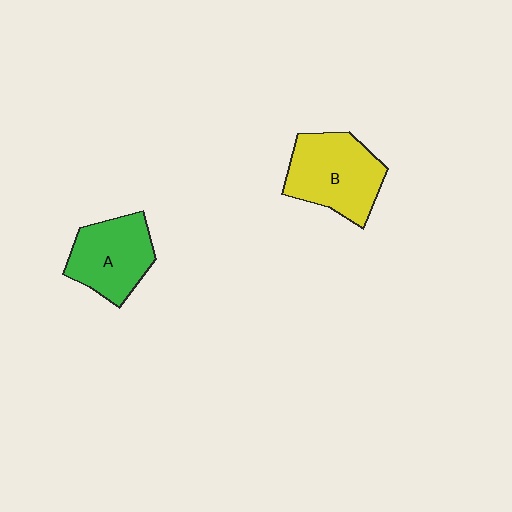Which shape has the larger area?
Shape B (yellow).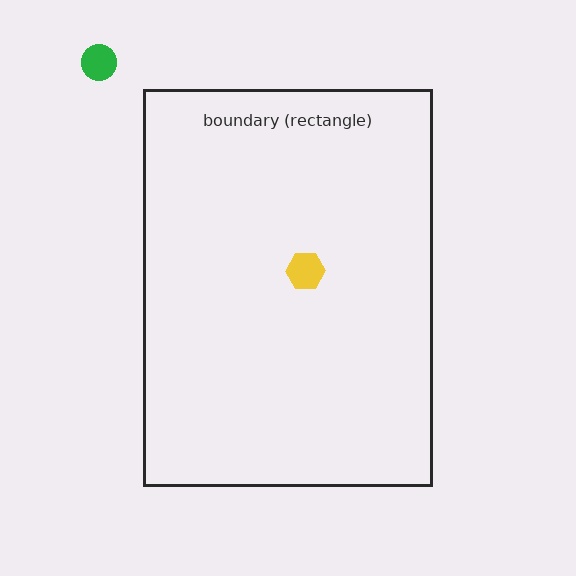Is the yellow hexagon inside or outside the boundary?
Inside.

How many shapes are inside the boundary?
1 inside, 1 outside.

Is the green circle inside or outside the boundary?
Outside.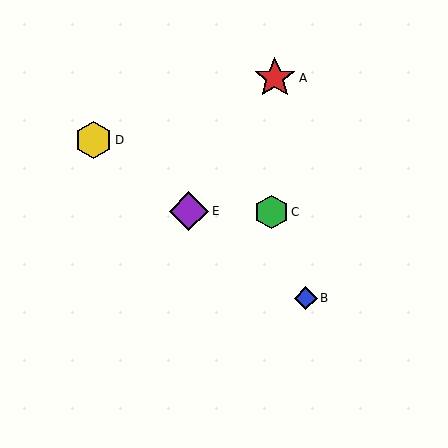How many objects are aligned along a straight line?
3 objects (B, D, E) are aligned along a straight line.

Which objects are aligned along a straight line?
Objects B, D, E are aligned along a straight line.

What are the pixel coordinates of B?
Object B is at (306, 298).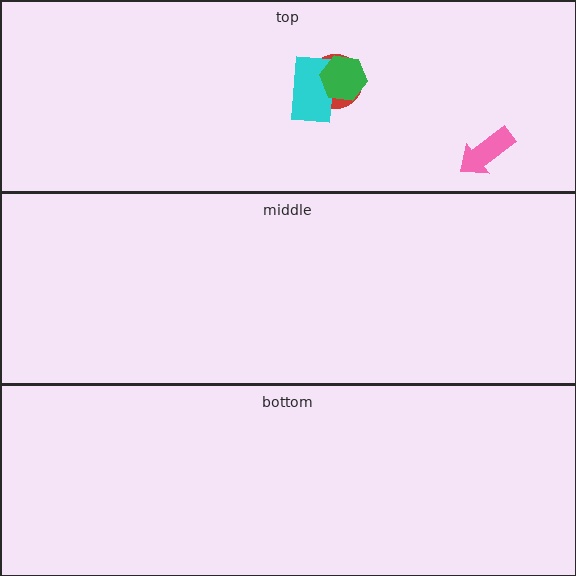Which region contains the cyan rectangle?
The top region.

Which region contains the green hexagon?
The top region.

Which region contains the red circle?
The top region.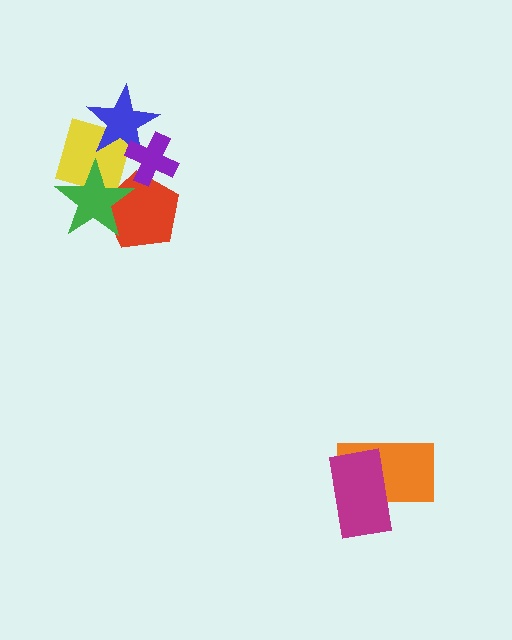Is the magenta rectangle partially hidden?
No, no other shape covers it.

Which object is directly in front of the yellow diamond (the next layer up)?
The blue star is directly in front of the yellow diamond.